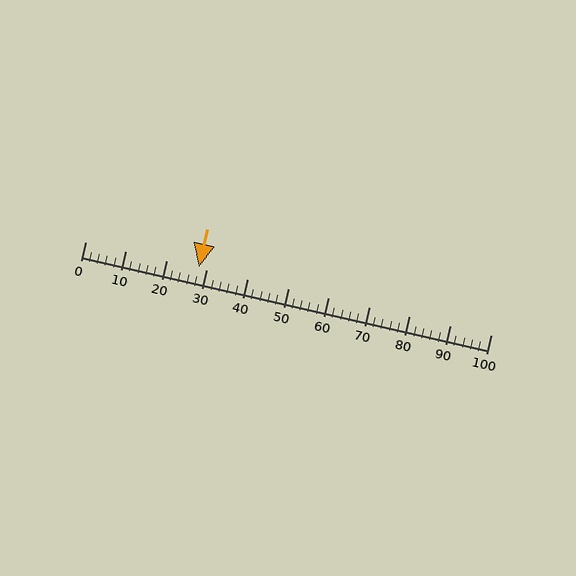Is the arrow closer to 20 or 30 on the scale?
The arrow is closer to 30.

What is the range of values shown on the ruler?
The ruler shows values from 0 to 100.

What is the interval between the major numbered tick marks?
The major tick marks are spaced 10 units apart.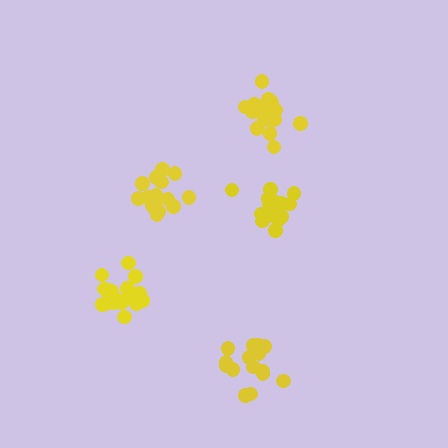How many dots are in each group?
Group 1: 18 dots, Group 2: 15 dots, Group 3: 17 dots, Group 4: 18 dots, Group 5: 16 dots (84 total).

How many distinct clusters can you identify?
There are 5 distinct clusters.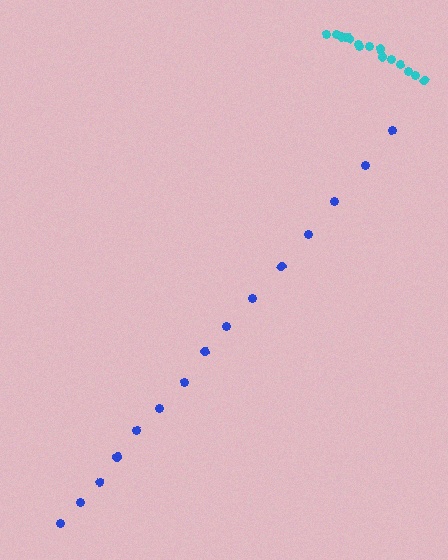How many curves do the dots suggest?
There are 2 distinct paths.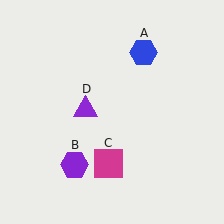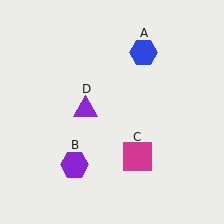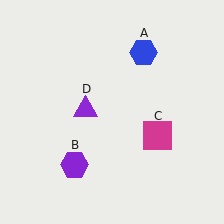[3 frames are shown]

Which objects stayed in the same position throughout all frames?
Blue hexagon (object A) and purple hexagon (object B) and purple triangle (object D) remained stationary.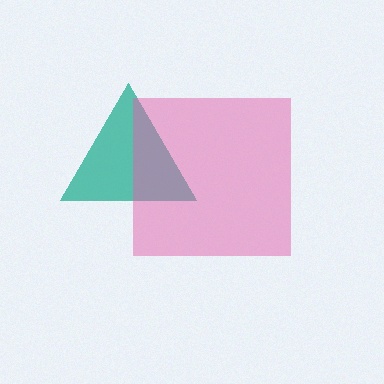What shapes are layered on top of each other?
The layered shapes are: a teal triangle, a pink square.